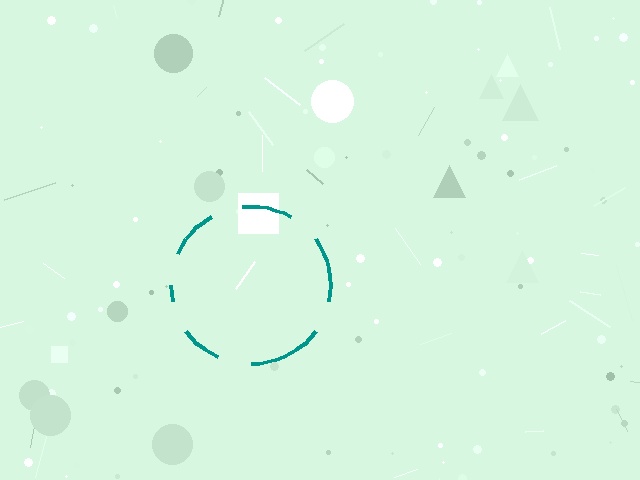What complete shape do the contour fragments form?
The contour fragments form a circle.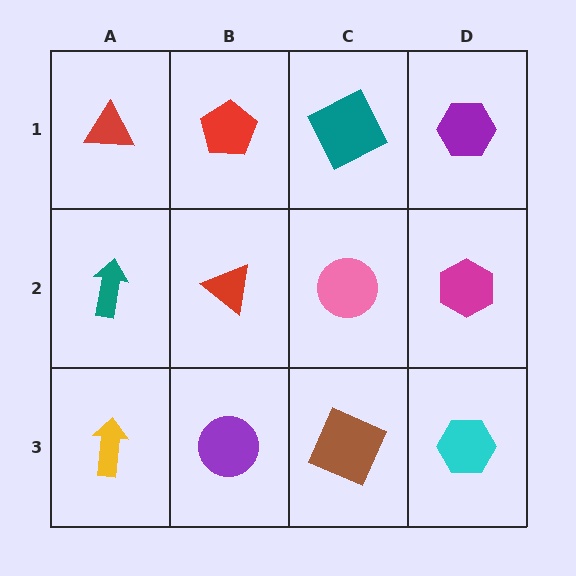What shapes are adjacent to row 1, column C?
A pink circle (row 2, column C), a red pentagon (row 1, column B), a purple hexagon (row 1, column D).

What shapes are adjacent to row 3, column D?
A magenta hexagon (row 2, column D), a brown square (row 3, column C).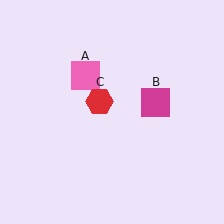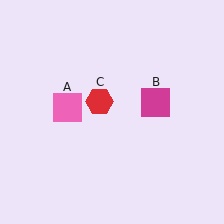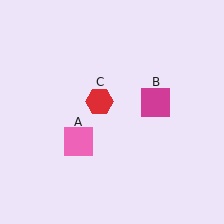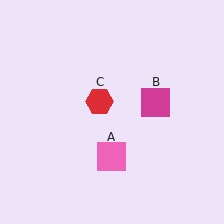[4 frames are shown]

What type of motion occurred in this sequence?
The pink square (object A) rotated counterclockwise around the center of the scene.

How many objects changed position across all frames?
1 object changed position: pink square (object A).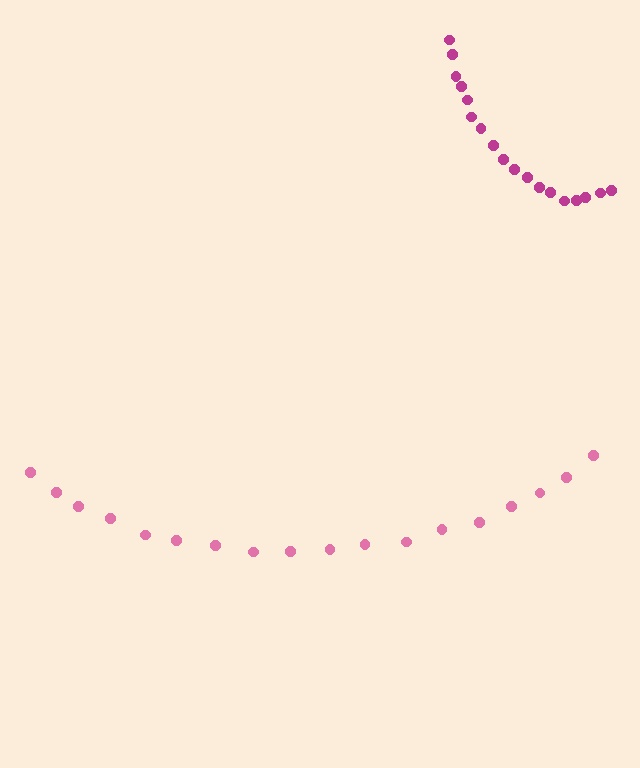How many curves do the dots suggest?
There are 2 distinct paths.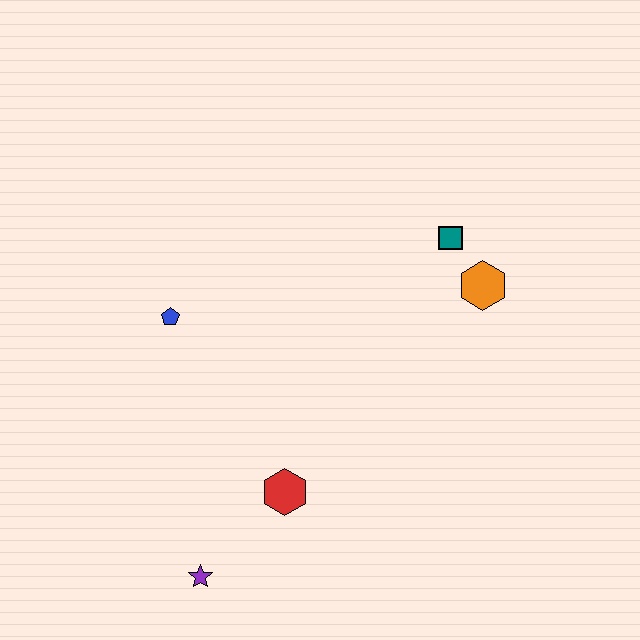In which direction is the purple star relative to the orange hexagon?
The purple star is below the orange hexagon.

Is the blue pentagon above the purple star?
Yes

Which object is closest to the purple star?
The red hexagon is closest to the purple star.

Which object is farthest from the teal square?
The purple star is farthest from the teal square.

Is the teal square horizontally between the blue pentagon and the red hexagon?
No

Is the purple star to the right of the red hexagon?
No